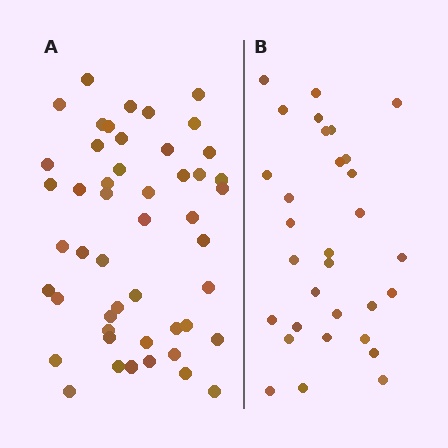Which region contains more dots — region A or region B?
Region A (the left region) has more dots.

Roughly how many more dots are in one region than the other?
Region A has approximately 20 more dots than region B.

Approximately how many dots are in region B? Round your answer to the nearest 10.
About 30 dots. (The exact count is 31, which rounds to 30.)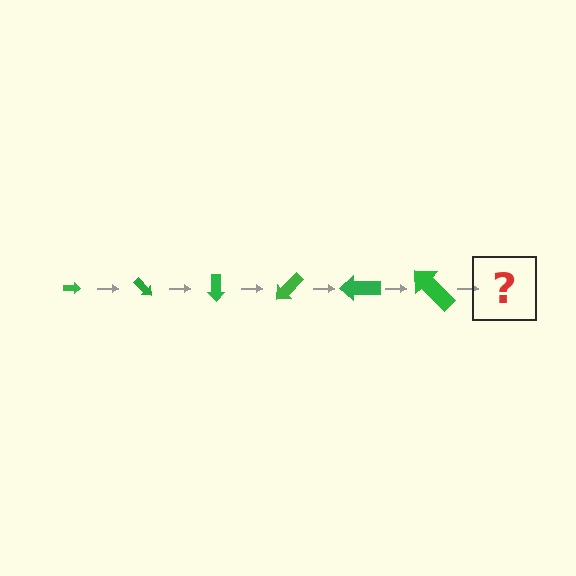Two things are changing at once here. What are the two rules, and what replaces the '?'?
The two rules are that the arrow grows larger each step and it rotates 45 degrees each step. The '?' should be an arrow, larger than the previous one and rotated 270 degrees from the start.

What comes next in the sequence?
The next element should be an arrow, larger than the previous one and rotated 270 degrees from the start.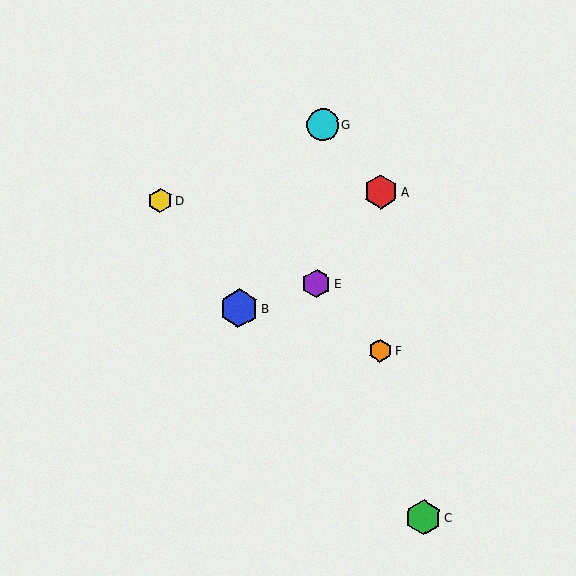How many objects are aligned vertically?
2 objects (E, G) are aligned vertically.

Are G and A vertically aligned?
No, G is at x≈323 and A is at x≈381.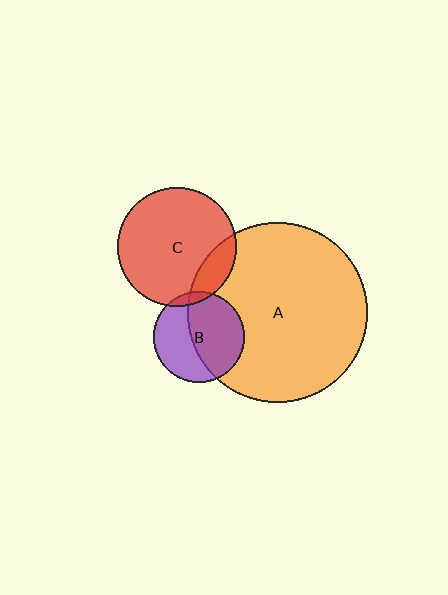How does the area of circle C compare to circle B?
Approximately 1.7 times.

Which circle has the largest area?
Circle A (orange).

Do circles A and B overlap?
Yes.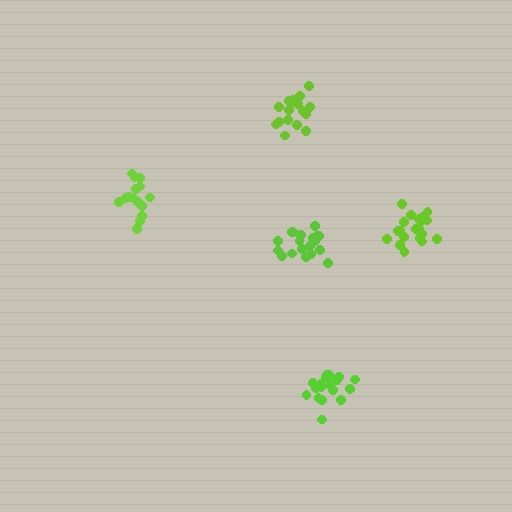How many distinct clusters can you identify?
There are 5 distinct clusters.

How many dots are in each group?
Group 1: 20 dots, Group 2: 16 dots, Group 3: 18 dots, Group 4: 18 dots, Group 5: 20 dots (92 total).